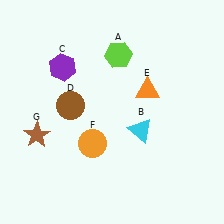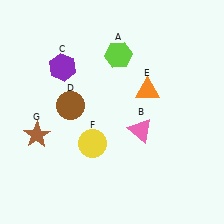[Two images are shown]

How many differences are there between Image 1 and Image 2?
There are 2 differences between the two images.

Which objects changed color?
B changed from cyan to pink. F changed from orange to yellow.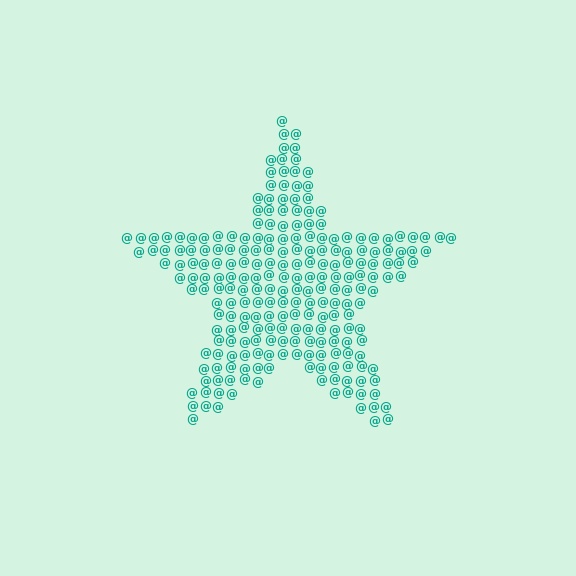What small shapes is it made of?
It is made of small at signs.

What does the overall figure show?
The overall figure shows a star.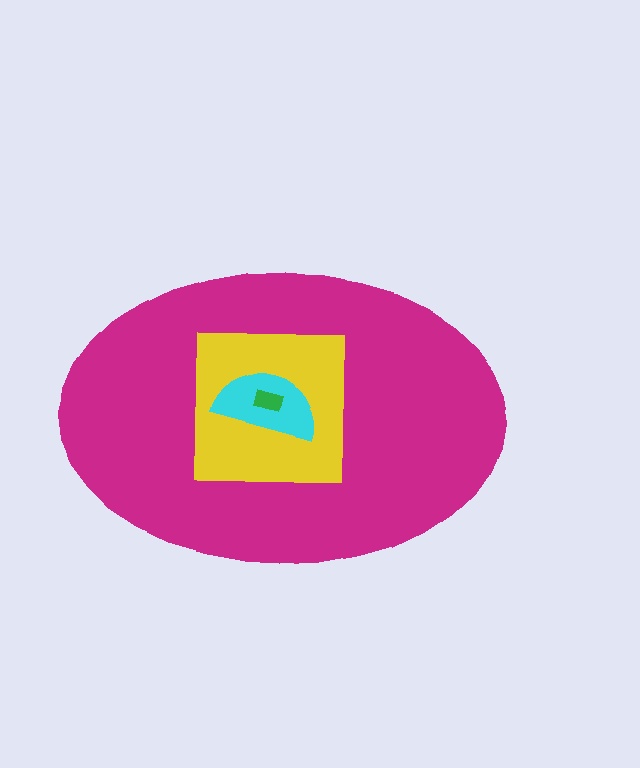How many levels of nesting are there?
4.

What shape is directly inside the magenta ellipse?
The yellow square.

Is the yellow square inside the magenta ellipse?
Yes.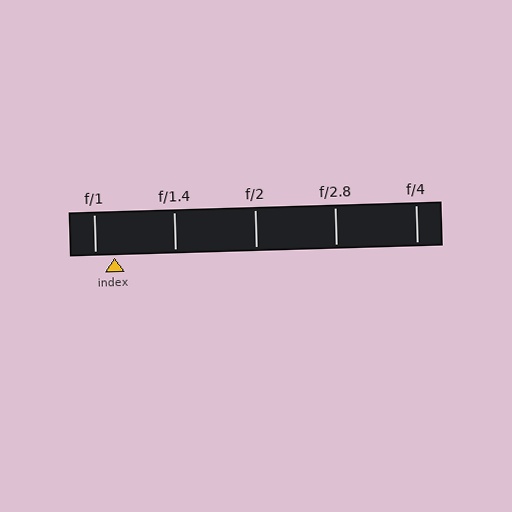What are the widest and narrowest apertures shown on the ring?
The widest aperture shown is f/1 and the narrowest is f/4.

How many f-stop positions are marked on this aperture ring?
There are 5 f-stop positions marked.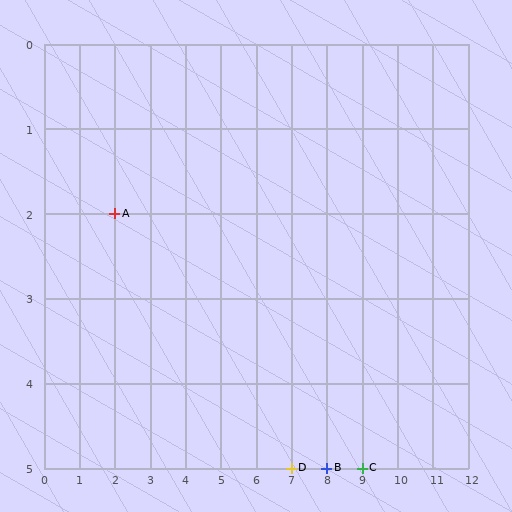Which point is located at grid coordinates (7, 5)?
Point D is at (7, 5).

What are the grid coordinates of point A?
Point A is at grid coordinates (2, 2).